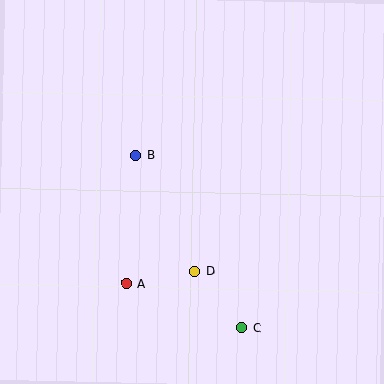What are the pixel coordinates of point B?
Point B is at (136, 155).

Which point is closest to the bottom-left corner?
Point A is closest to the bottom-left corner.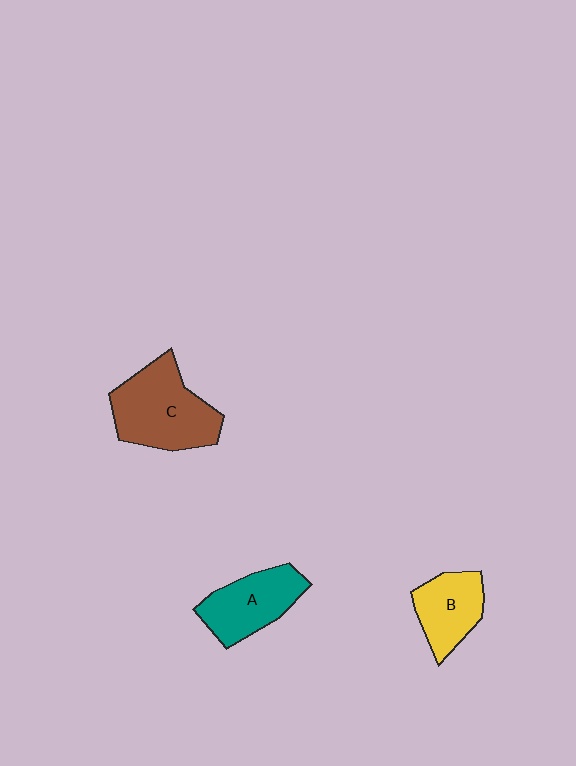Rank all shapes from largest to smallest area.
From largest to smallest: C (brown), A (teal), B (yellow).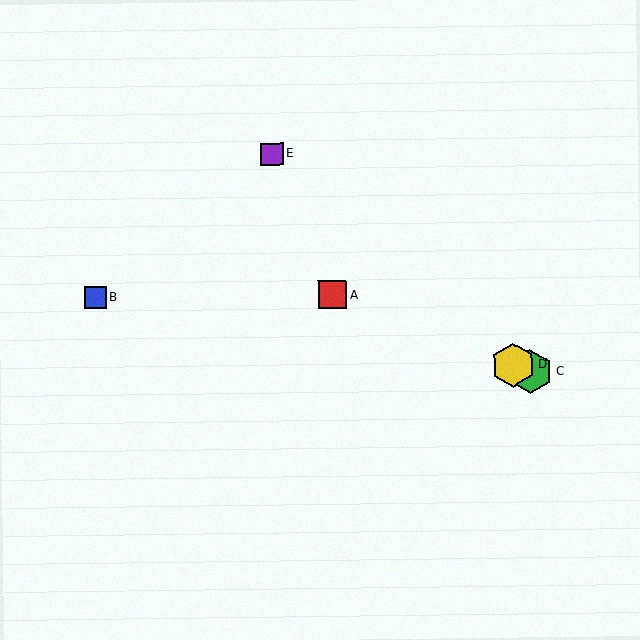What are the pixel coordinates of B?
Object B is at (95, 297).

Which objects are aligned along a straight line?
Objects A, C, D are aligned along a straight line.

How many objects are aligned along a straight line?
3 objects (A, C, D) are aligned along a straight line.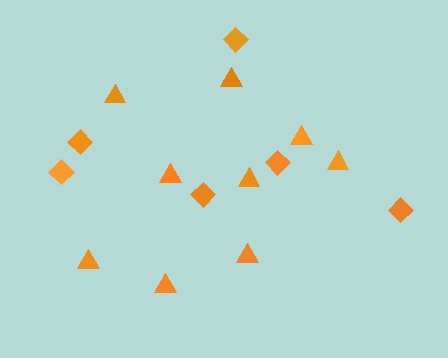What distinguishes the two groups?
There are 2 groups: one group of triangles (9) and one group of diamonds (6).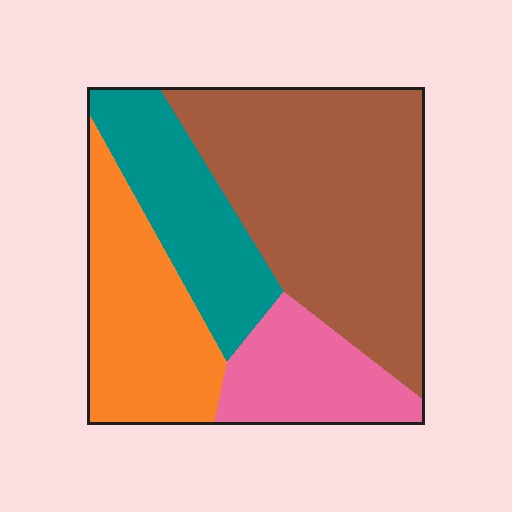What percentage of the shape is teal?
Teal covers around 20% of the shape.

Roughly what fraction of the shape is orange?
Orange takes up between a sixth and a third of the shape.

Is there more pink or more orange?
Orange.